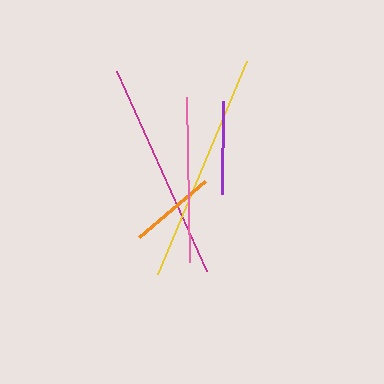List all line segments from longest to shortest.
From longest to shortest: yellow, magenta, pink, purple, orange.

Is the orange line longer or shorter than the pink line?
The pink line is longer than the orange line.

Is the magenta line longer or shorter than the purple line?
The magenta line is longer than the purple line.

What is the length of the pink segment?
The pink segment is approximately 164 pixels long.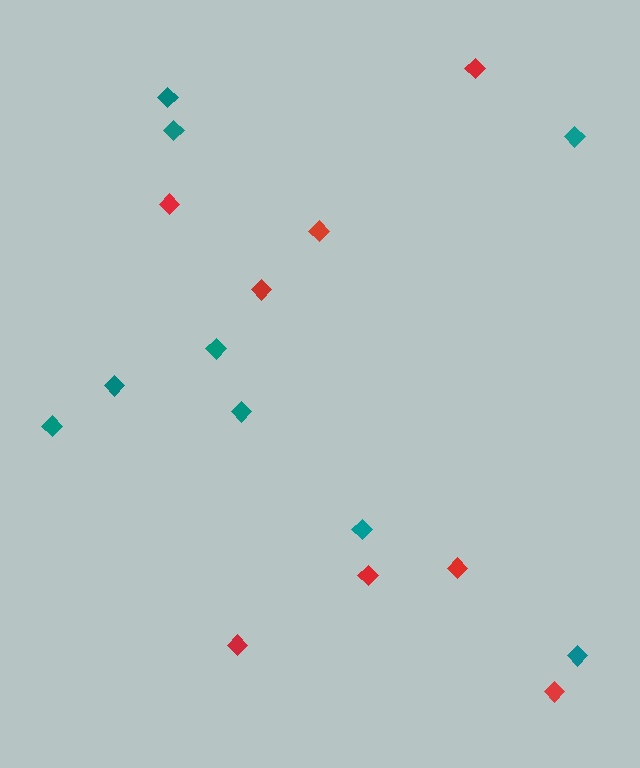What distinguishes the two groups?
There are 2 groups: one group of teal diamonds (9) and one group of red diamonds (8).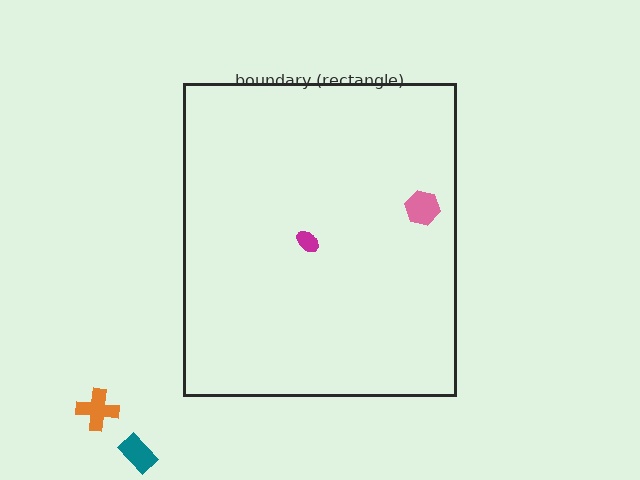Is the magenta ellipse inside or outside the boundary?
Inside.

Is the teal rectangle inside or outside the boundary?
Outside.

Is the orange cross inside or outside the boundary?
Outside.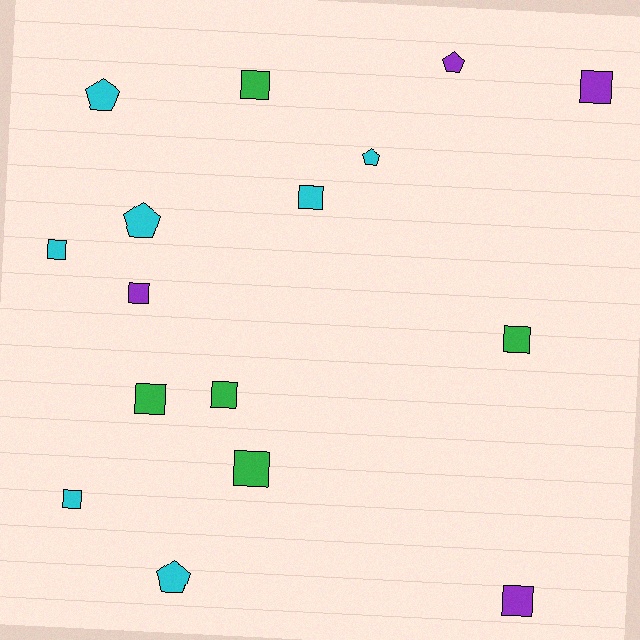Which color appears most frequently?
Cyan, with 7 objects.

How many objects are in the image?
There are 16 objects.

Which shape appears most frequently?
Square, with 11 objects.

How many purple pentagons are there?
There is 1 purple pentagon.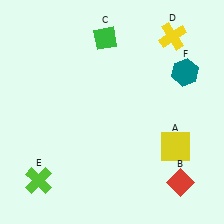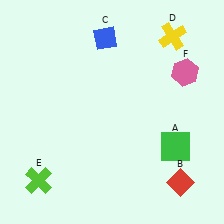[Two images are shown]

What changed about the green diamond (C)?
In Image 1, C is green. In Image 2, it changed to blue.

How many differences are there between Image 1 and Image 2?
There are 3 differences between the two images.